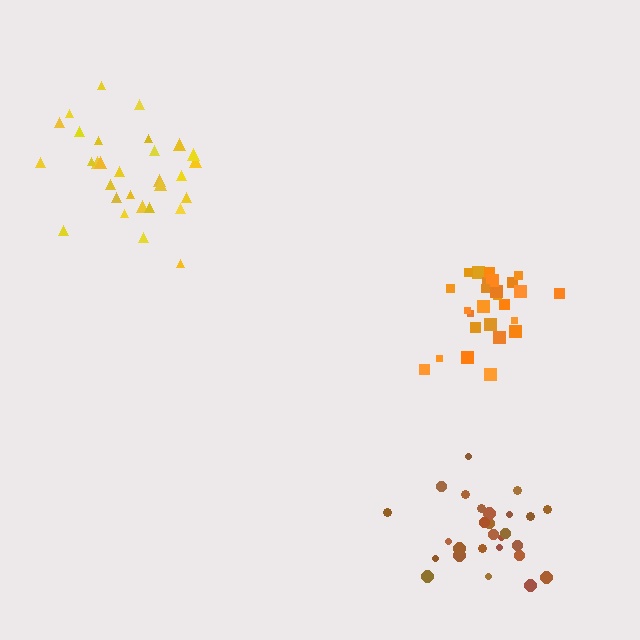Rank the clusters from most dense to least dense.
orange, brown, yellow.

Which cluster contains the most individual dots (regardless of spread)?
Yellow (30).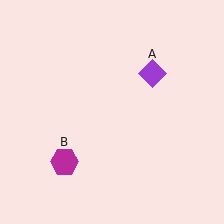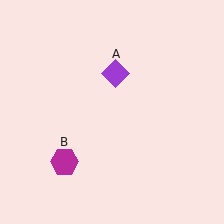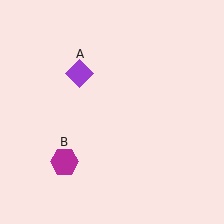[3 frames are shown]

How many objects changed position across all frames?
1 object changed position: purple diamond (object A).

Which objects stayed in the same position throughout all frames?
Magenta hexagon (object B) remained stationary.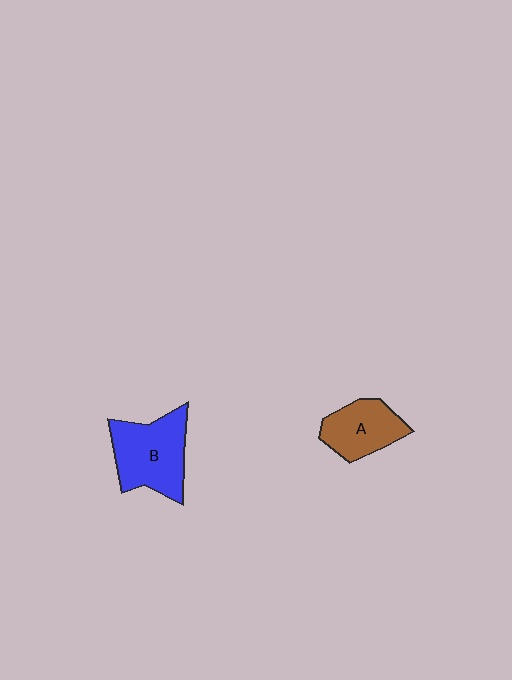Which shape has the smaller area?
Shape A (brown).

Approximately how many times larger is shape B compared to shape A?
Approximately 1.4 times.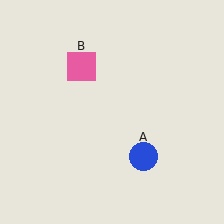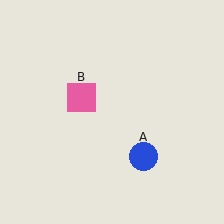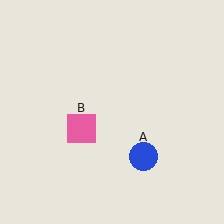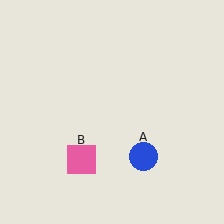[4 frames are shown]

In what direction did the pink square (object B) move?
The pink square (object B) moved down.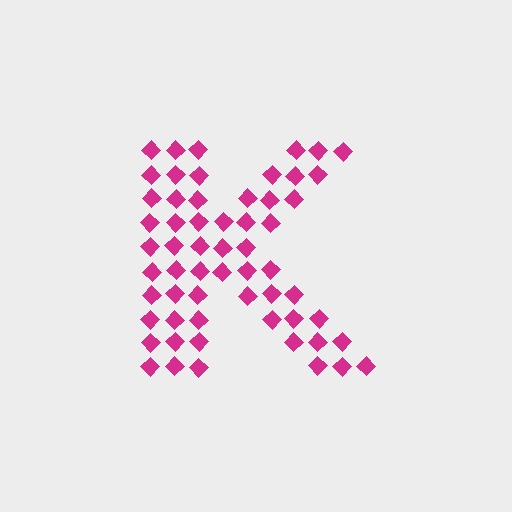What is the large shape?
The large shape is the letter K.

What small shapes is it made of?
It is made of small diamonds.